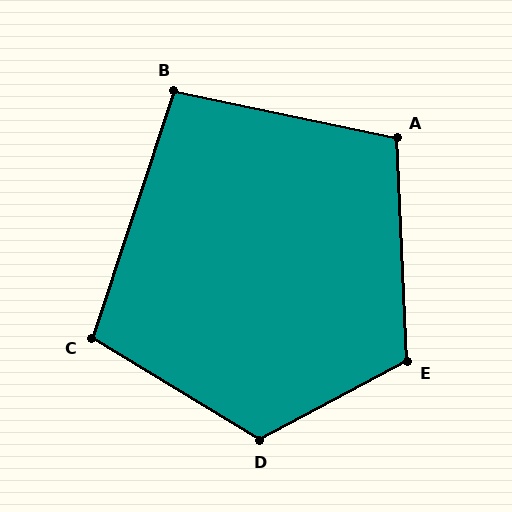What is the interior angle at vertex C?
Approximately 103 degrees (obtuse).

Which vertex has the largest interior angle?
D, at approximately 121 degrees.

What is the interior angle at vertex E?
Approximately 116 degrees (obtuse).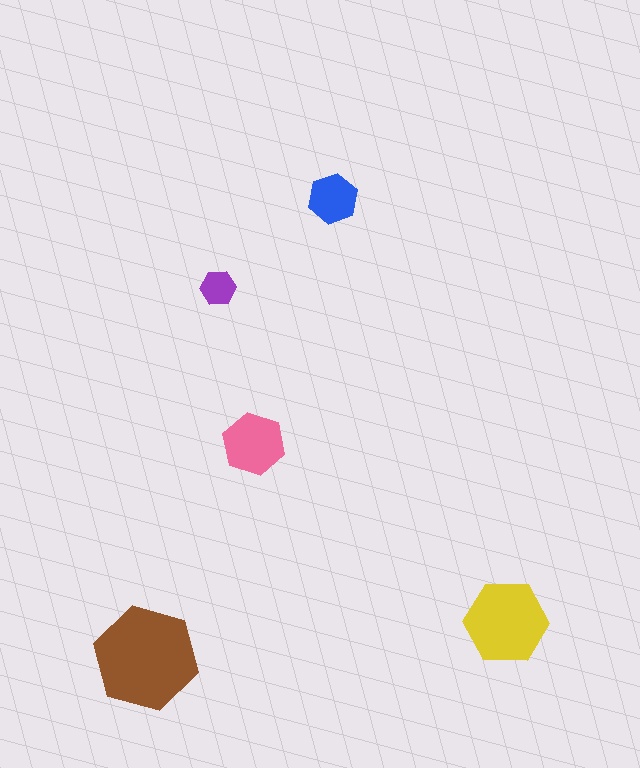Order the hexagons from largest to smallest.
the brown one, the yellow one, the pink one, the blue one, the purple one.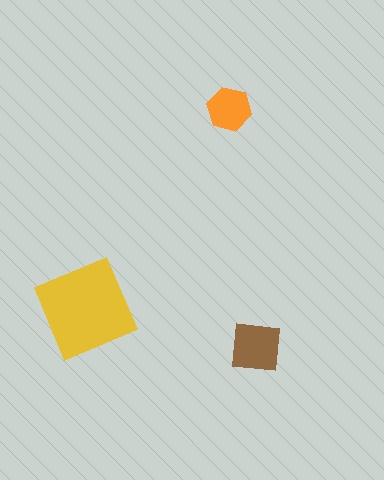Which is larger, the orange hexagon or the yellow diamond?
The yellow diamond.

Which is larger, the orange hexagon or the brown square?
The brown square.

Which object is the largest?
The yellow diamond.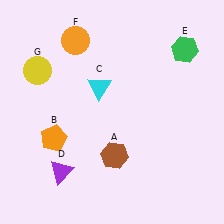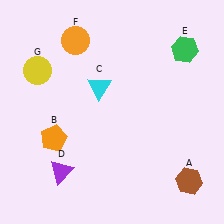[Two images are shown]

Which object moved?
The brown hexagon (A) moved right.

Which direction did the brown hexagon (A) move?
The brown hexagon (A) moved right.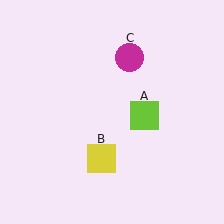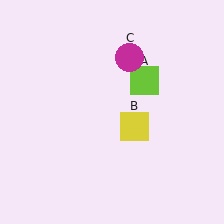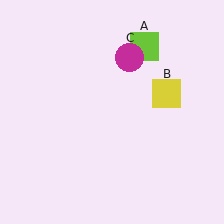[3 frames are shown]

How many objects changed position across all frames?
2 objects changed position: lime square (object A), yellow square (object B).